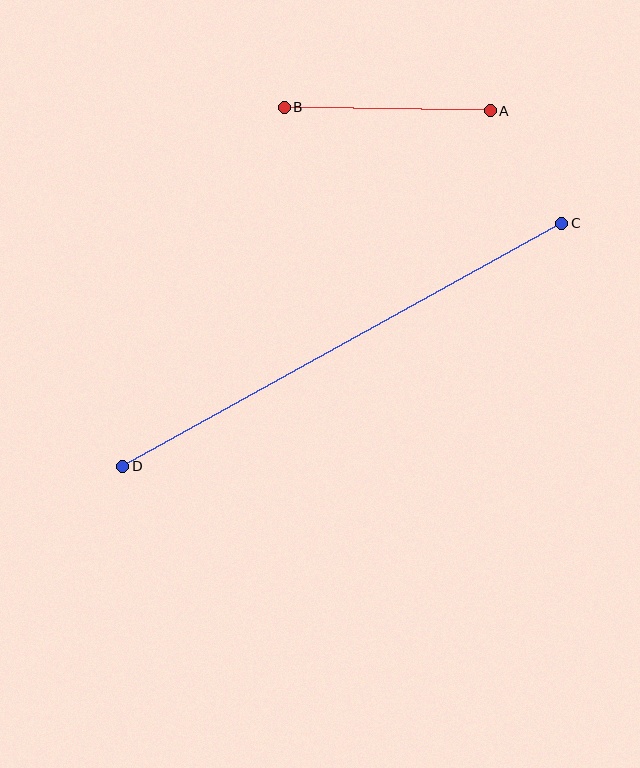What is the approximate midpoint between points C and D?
The midpoint is at approximately (342, 345) pixels.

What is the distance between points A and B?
The distance is approximately 206 pixels.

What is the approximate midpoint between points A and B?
The midpoint is at approximately (387, 109) pixels.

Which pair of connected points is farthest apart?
Points C and D are farthest apart.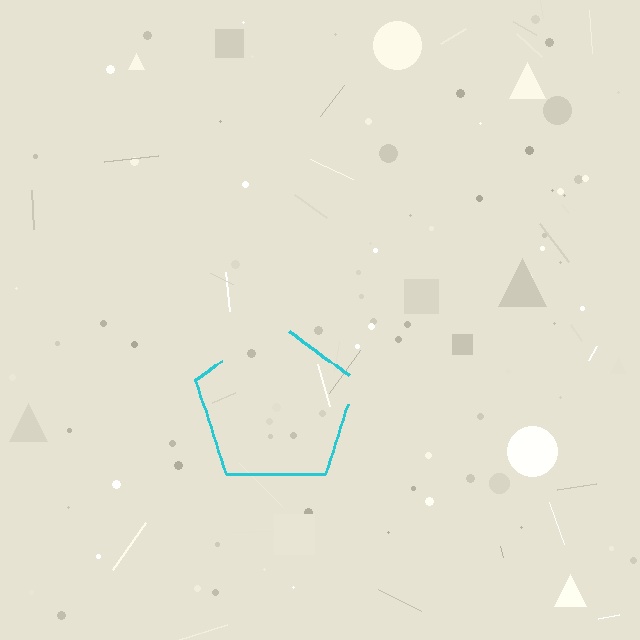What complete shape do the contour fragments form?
The contour fragments form a pentagon.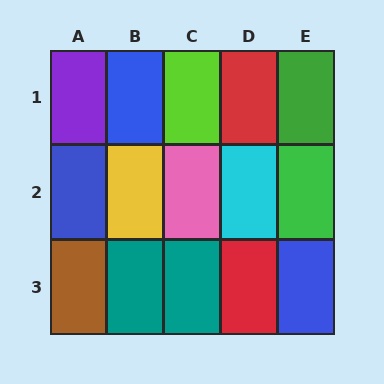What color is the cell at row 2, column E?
Green.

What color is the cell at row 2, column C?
Pink.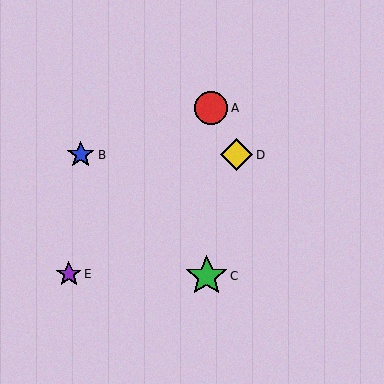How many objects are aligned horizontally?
2 objects (B, D) are aligned horizontally.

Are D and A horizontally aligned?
No, D is at y≈155 and A is at y≈108.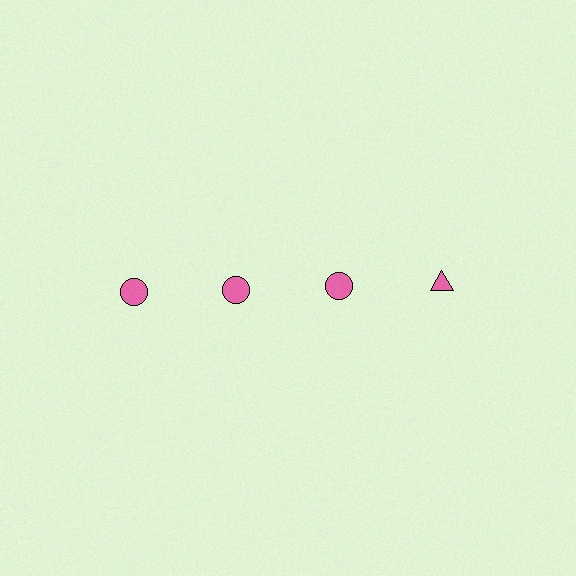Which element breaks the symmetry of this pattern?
The pink triangle in the top row, second from right column breaks the symmetry. All other shapes are pink circles.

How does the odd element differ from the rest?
It has a different shape: triangle instead of circle.